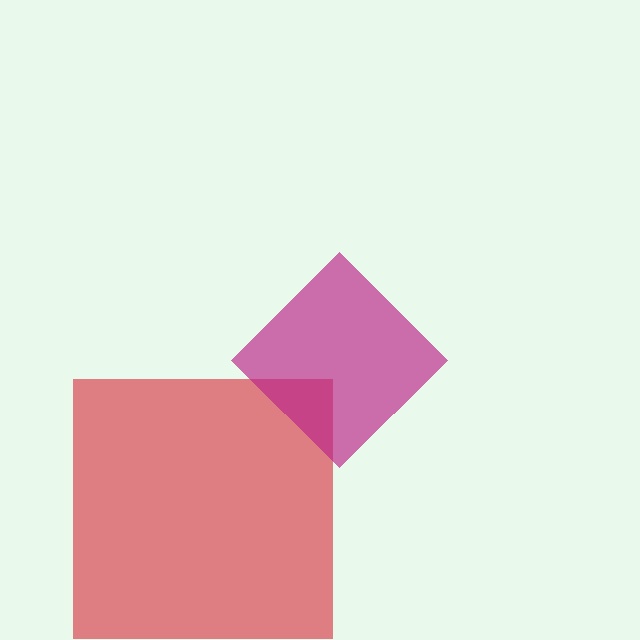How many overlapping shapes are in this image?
There are 2 overlapping shapes in the image.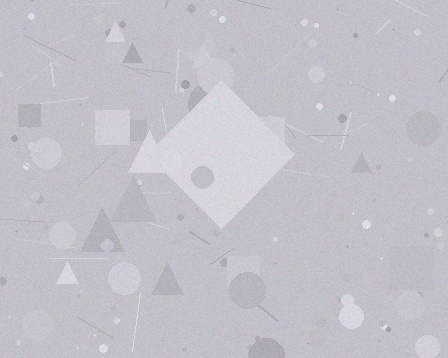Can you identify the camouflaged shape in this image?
The camouflaged shape is a diamond.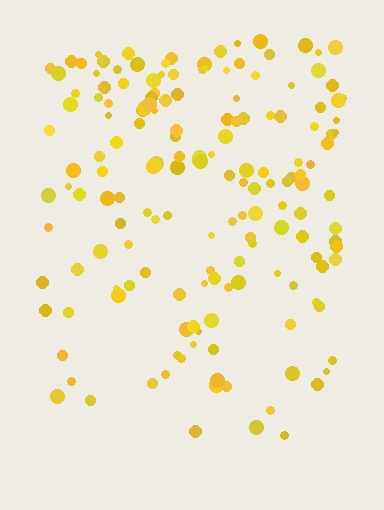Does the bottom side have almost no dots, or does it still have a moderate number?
Still a moderate number, just noticeably fewer than the top.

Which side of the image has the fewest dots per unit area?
The bottom.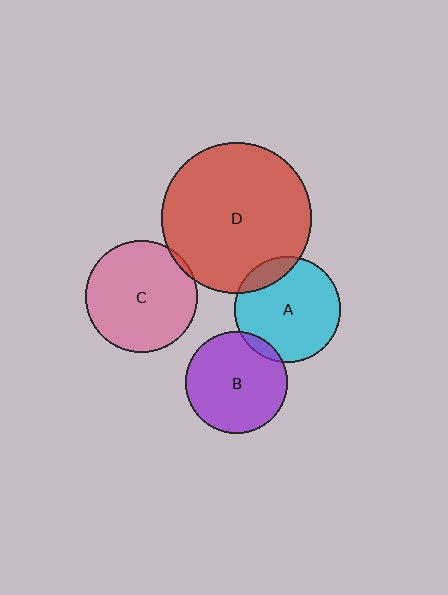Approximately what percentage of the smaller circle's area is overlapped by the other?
Approximately 15%.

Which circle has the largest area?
Circle D (red).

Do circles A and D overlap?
Yes.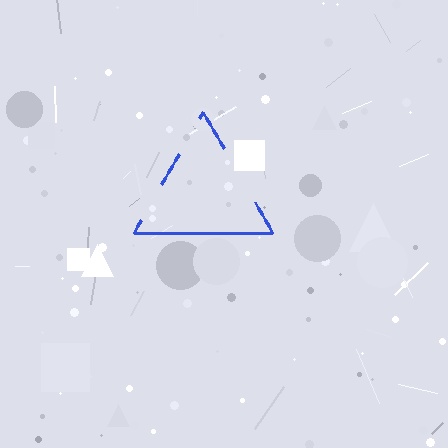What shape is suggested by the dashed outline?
The dashed outline suggests a triangle.